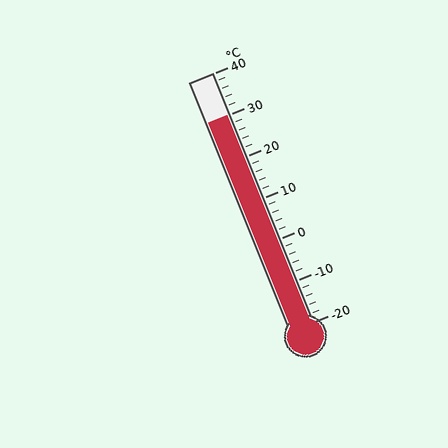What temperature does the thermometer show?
The thermometer shows approximately 30°C.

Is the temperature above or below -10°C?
The temperature is above -10°C.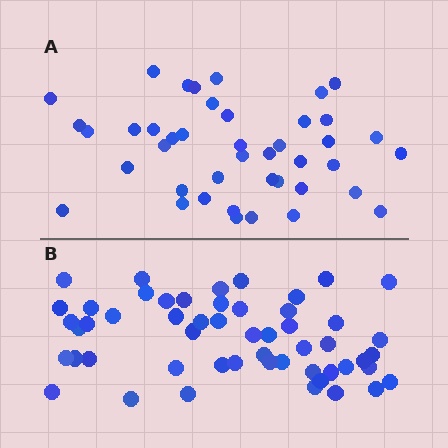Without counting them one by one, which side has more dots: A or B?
Region B (the bottom region) has more dots.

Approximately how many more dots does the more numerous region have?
Region B has roughly 12 or so more dots than region A.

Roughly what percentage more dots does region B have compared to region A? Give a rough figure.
About 25% more.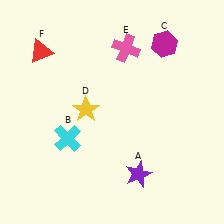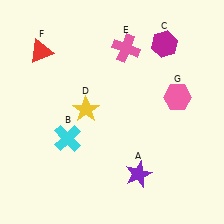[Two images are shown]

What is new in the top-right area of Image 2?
A pink hexagon (G) was added in the top-right area of Image 2.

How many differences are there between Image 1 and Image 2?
There is 1 difference between the two images.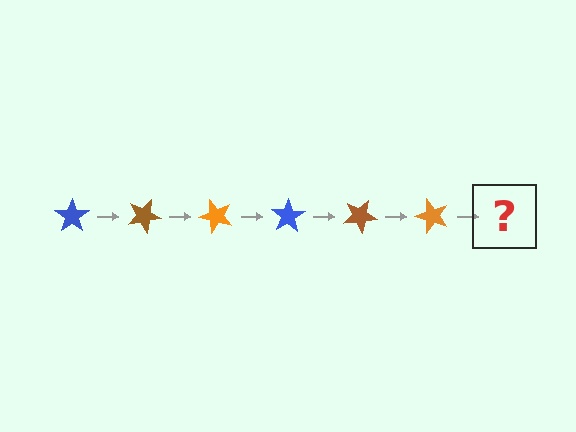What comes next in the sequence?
The next element should be a blue star, rotated 150 degrees from the start.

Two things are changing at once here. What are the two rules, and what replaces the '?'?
The two rules are that it rotates 25 degrees each step and the color cycles through blue, brown, and orange. The '?' should be a blue star, rotated 150 degrees from the start.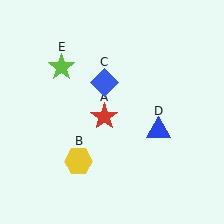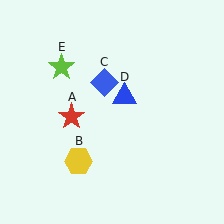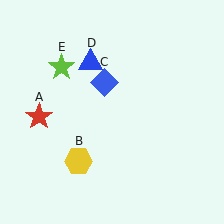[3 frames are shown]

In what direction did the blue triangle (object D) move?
The blue triangle (object D) moved up and to the left.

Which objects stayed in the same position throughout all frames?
Yellow hexagon (object B) and blue diamond (object C) and lime star (object E) remained stationary.